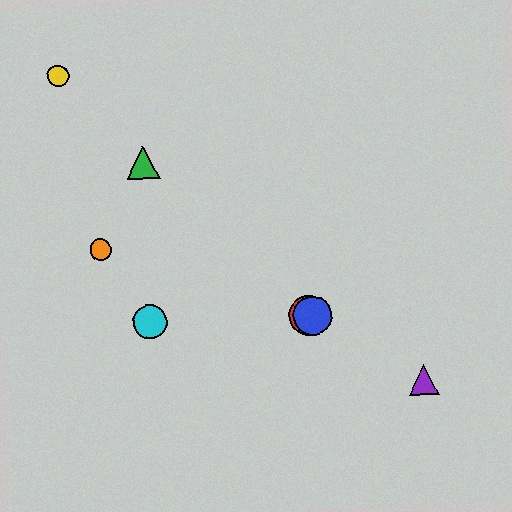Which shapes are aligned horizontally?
The red circle, the blue circle, the cyan circle are aligned horizontally.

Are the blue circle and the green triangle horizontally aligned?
No, the blue circle is at y≈316 and the green triangle is at y≈162.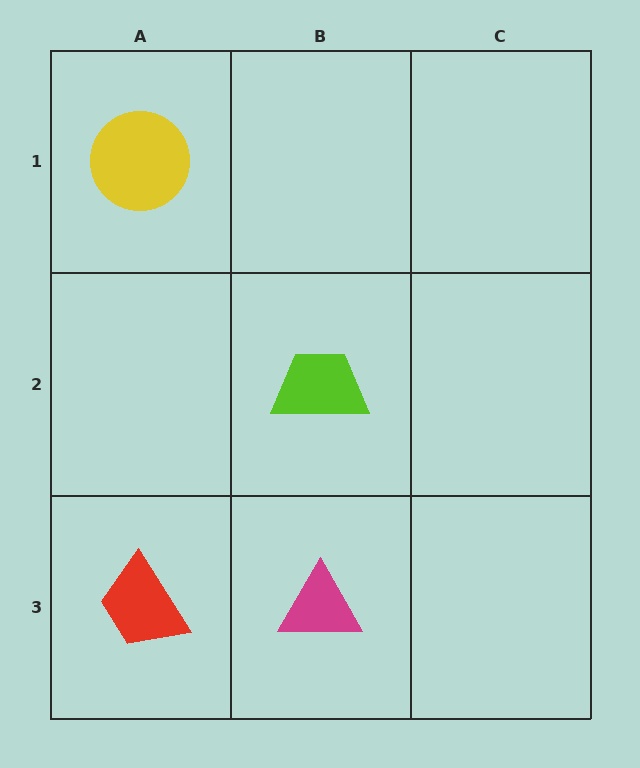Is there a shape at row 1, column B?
No, that cell is empty.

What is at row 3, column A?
A red trapezoid.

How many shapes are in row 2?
1 shape.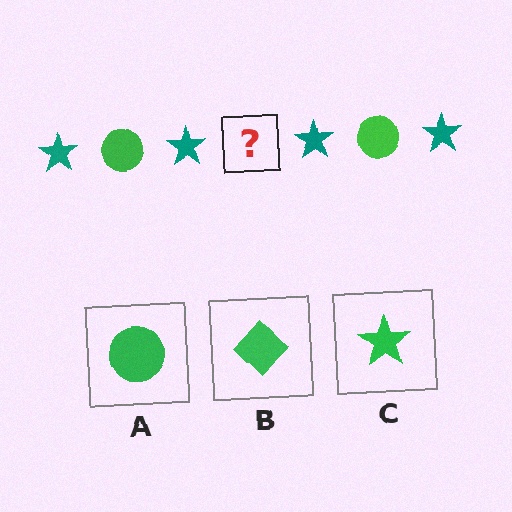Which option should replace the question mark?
Option A.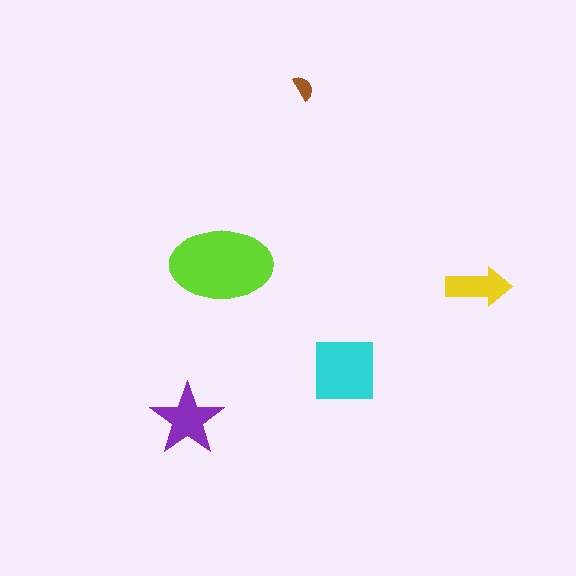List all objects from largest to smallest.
The lime ellipse, the cyan square, the purple star, the yellow arrow, the brown semicircle.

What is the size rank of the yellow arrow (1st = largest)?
4th.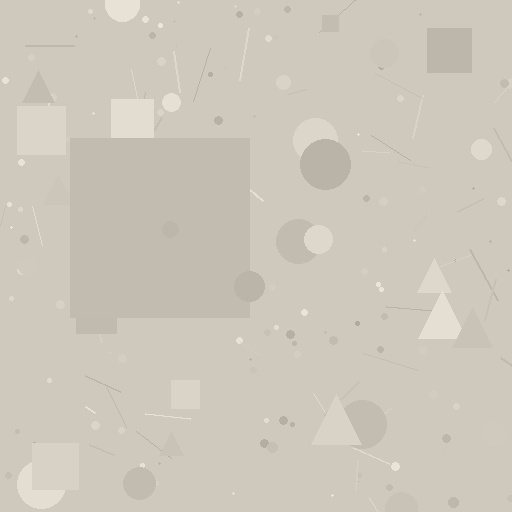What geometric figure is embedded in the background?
A square is embedded in the background.